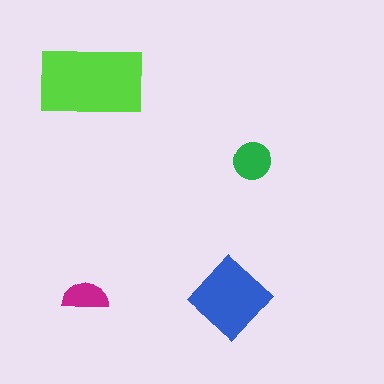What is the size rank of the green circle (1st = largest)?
3rd.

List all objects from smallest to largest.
The magenta semicircle, the green circle, the blue diamond, the lime rectangle.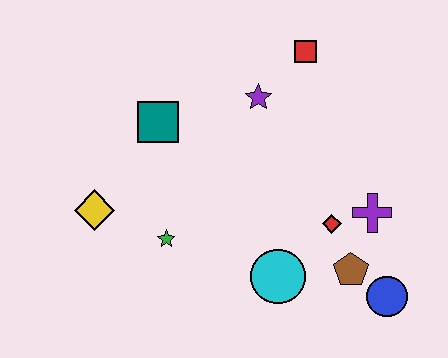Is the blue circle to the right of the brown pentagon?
Yes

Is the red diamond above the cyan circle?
Yes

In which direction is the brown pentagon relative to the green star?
The brown pentagon is to the right of the green star.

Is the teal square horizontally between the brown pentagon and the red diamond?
No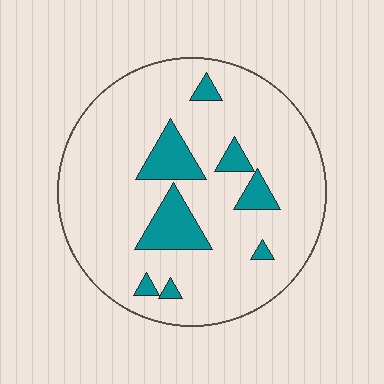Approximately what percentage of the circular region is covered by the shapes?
Approximately 15%.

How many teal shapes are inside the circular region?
8.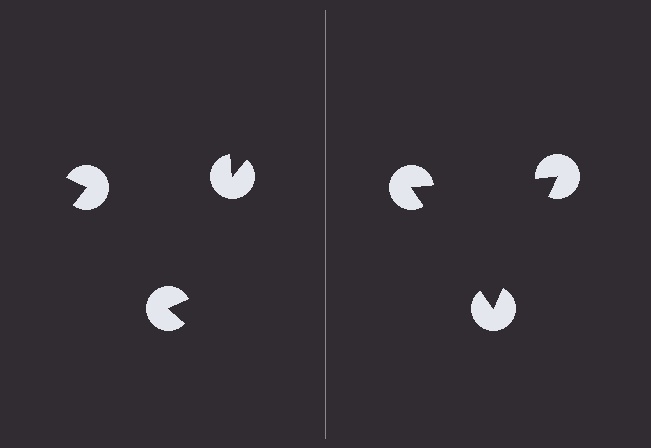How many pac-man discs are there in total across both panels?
6 — 3 on each side.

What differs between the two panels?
The pac-man discs are positioned identically on both sides; only the wedge orientations differ. On the right they align to a triangle; on the left they are misaligned.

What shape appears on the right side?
An illusory triangle.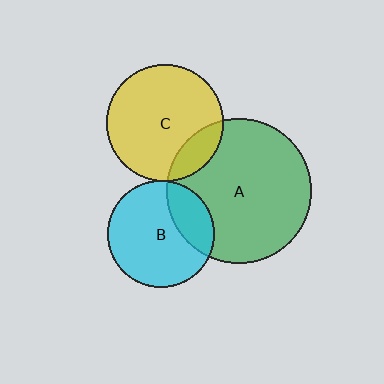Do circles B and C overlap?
Yes.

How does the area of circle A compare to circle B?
Approximately 1.8 times.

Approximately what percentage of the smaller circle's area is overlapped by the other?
Approximately 5%.